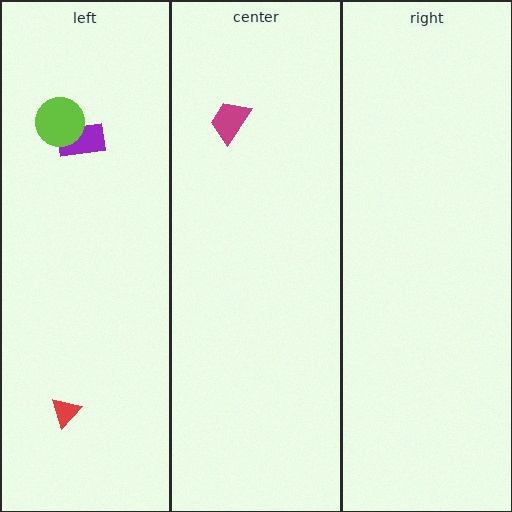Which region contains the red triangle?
The left region.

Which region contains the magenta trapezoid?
The center region.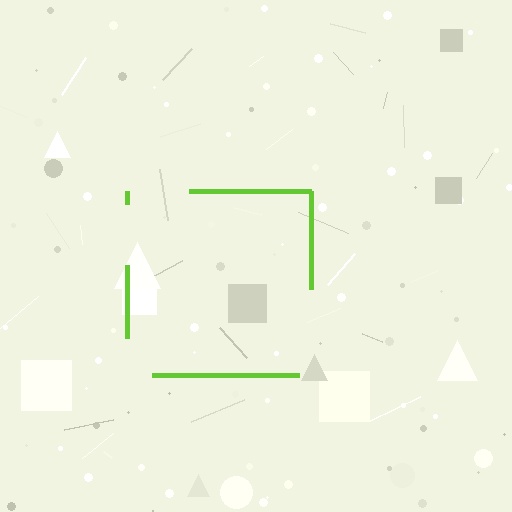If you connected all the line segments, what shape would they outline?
They would outline a square.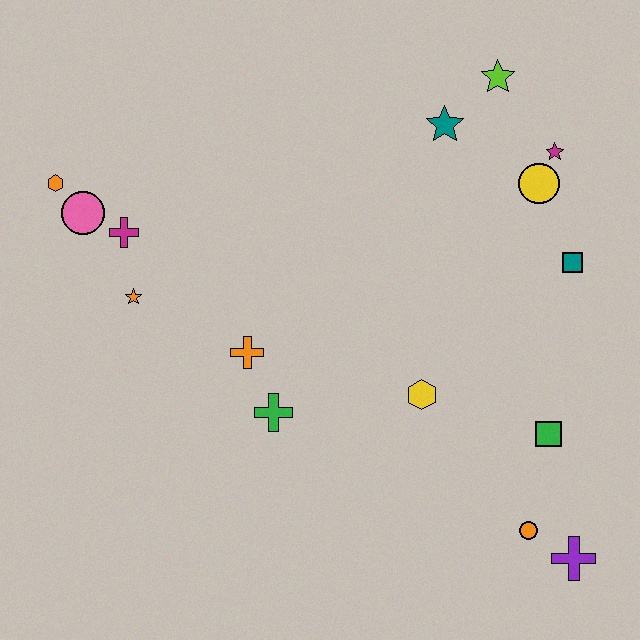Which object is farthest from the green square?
The orange hexagon is farthest from the green square.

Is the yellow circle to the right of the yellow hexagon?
Yes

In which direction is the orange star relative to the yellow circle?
The orange star is to the left of the yellow circle.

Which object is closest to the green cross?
The orange cross is closest to the green cross.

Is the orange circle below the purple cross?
No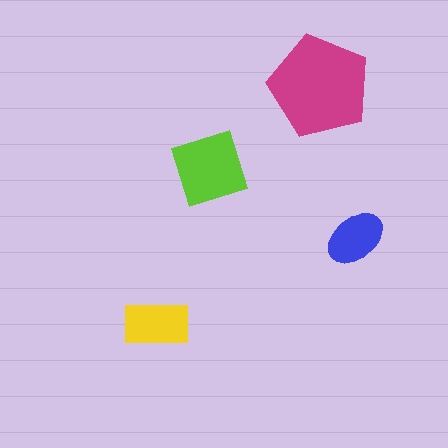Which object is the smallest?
The blue ellipse.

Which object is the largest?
The magenta pentagon.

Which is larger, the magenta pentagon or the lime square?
The magenta pentagon.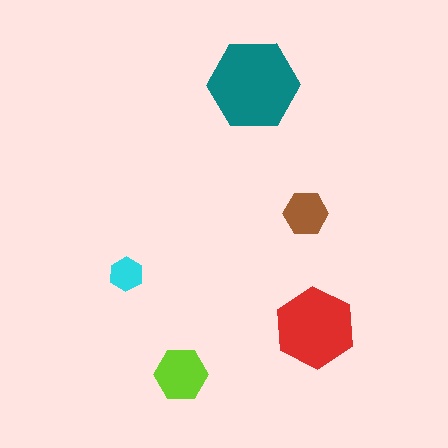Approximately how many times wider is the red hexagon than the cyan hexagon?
About 2.5 times wider.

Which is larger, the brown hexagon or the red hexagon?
The red one.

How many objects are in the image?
There are 5 objects in the image.